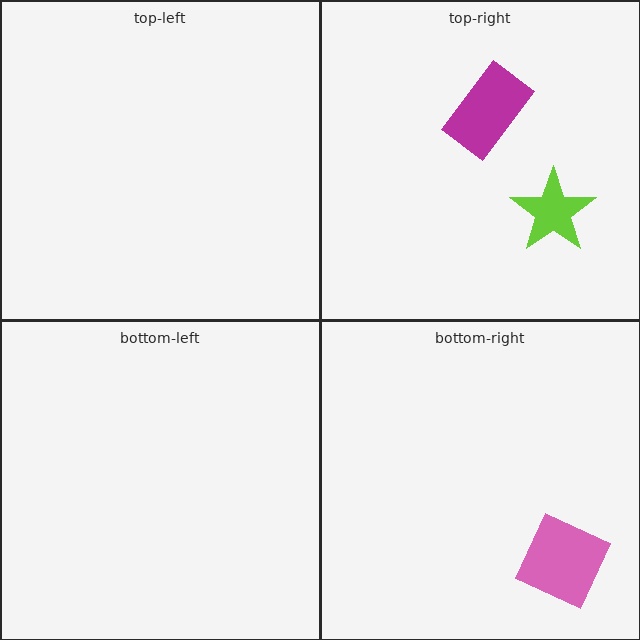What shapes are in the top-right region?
The magenta rectangle, the lime star.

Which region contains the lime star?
The top-right region.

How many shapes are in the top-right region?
2.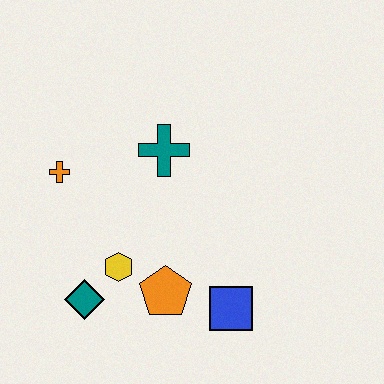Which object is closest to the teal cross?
The orange cross is closest to the teal cross.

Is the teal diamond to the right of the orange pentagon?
No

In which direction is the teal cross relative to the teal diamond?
The teal cross is above the teal diamond.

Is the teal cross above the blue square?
Yes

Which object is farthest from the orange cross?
The blue square is farthest from the orange cross.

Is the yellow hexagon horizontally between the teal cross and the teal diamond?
Yes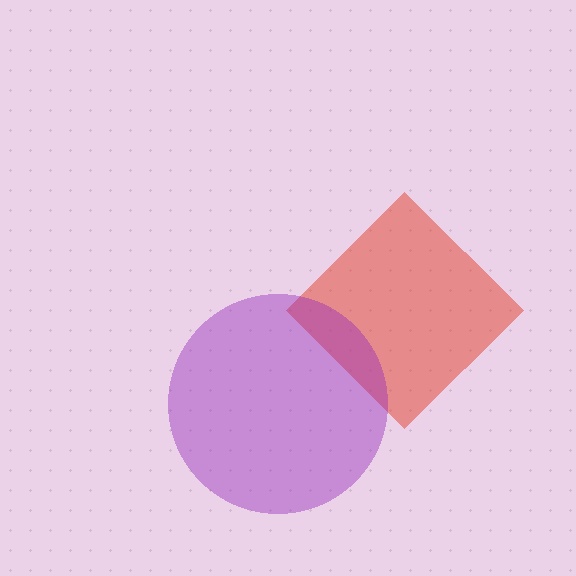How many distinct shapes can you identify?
There are 2 distinct shapes: a red diamond, a purple circle.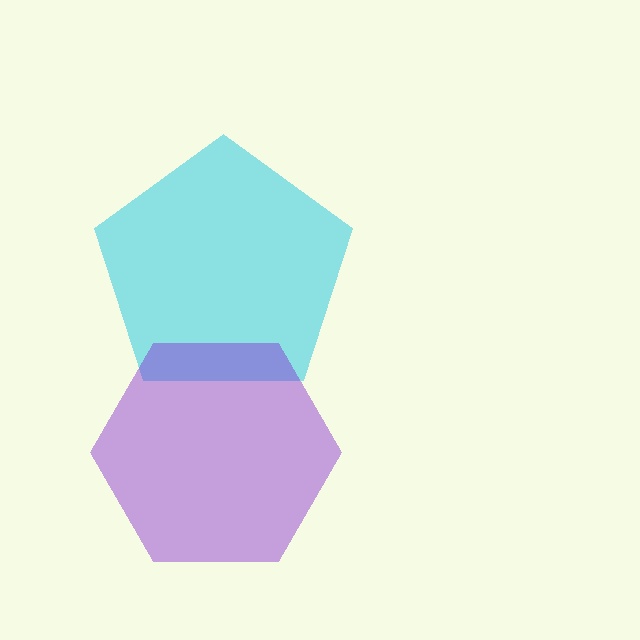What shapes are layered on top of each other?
The layered shapes are: a cyan pentagon, a purple hexagon.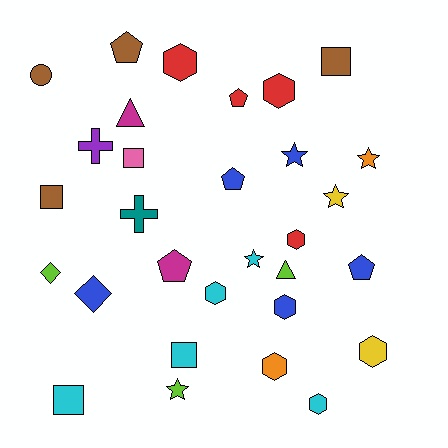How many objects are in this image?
There are 30 objects.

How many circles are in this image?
There is 1 circle.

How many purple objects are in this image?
There is 1 purple object.